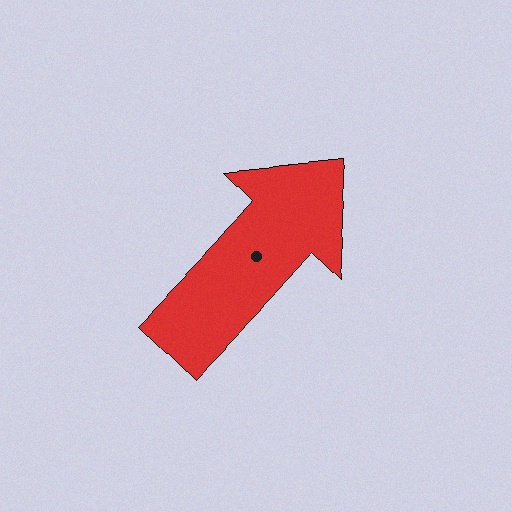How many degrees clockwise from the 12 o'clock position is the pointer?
Approximately 44 degrees.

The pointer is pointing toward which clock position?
Roughly 1 o'clock.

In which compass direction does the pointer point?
Northeast.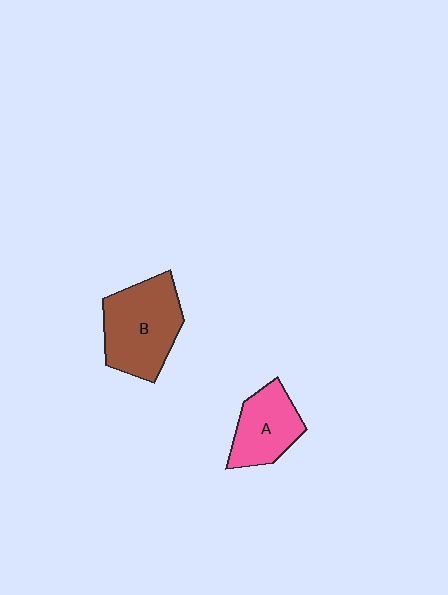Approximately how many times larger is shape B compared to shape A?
Approximately 1.5 times.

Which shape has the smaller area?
Shape A (pink).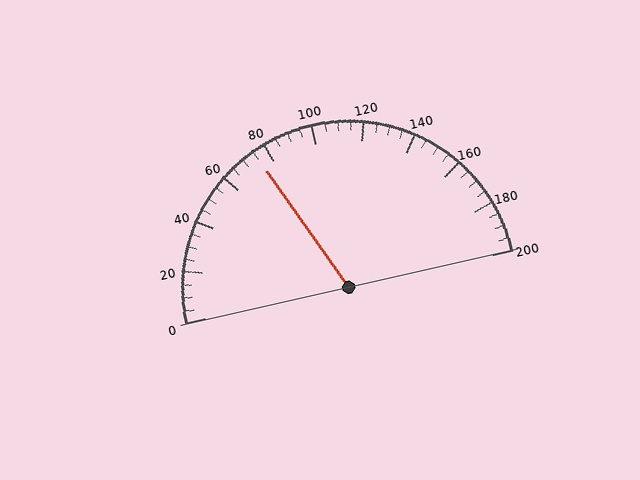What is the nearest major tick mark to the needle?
The nearest major tick mark is 80.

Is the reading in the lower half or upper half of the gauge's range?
The reading is in the lower half of the range (0 to 200).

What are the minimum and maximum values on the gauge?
The gauge ranges from 0 to 200.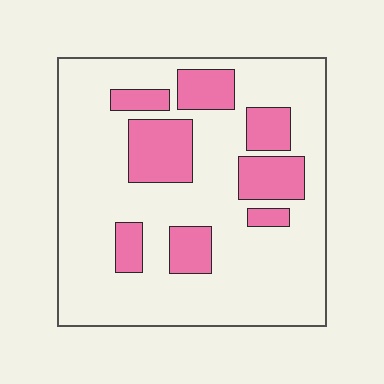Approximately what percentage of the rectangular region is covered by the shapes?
Approximately 25%.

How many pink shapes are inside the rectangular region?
8.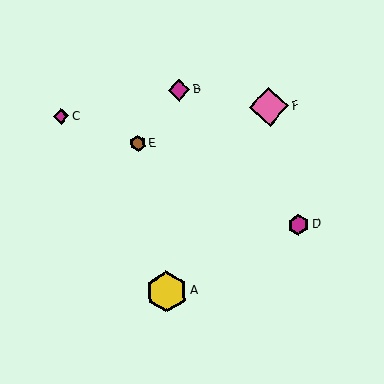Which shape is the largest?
The yellow hexagon (labeled A) is the largest.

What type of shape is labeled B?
Shape B is a magenta diamond.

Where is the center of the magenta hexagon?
The center of the magenta hexagon is at (299, 225).